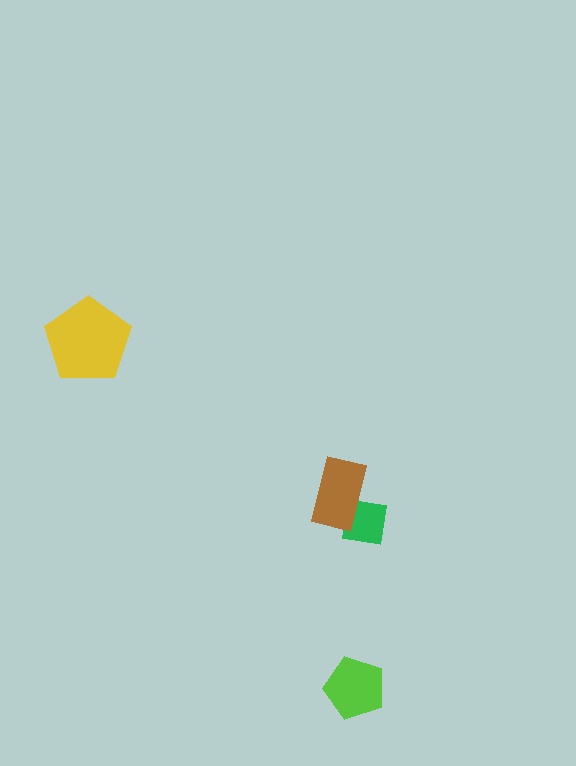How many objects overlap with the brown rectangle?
1 object overlaps with the brown rectangle.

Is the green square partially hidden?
Yes, it is partially covered by another shape.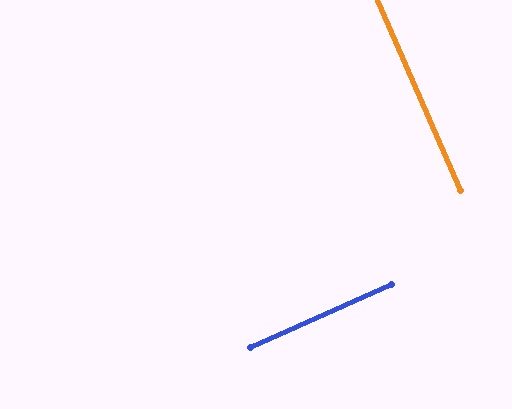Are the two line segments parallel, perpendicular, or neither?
Perpendicular — they meet at approximately 89°.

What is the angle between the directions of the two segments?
Approximately 89 degrees.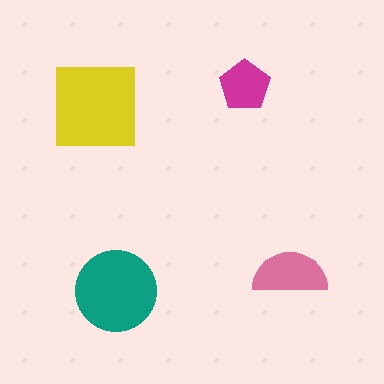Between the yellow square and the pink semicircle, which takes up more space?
The yellow square.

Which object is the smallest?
The magenta pentagon.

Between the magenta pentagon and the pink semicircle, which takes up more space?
The pink semicircle.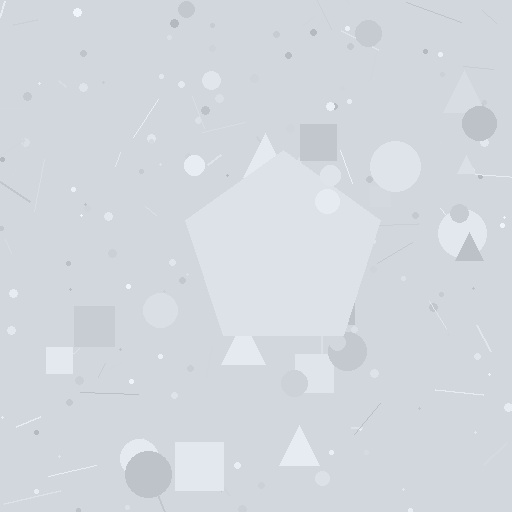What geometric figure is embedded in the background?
A pentagon is embedded in the background.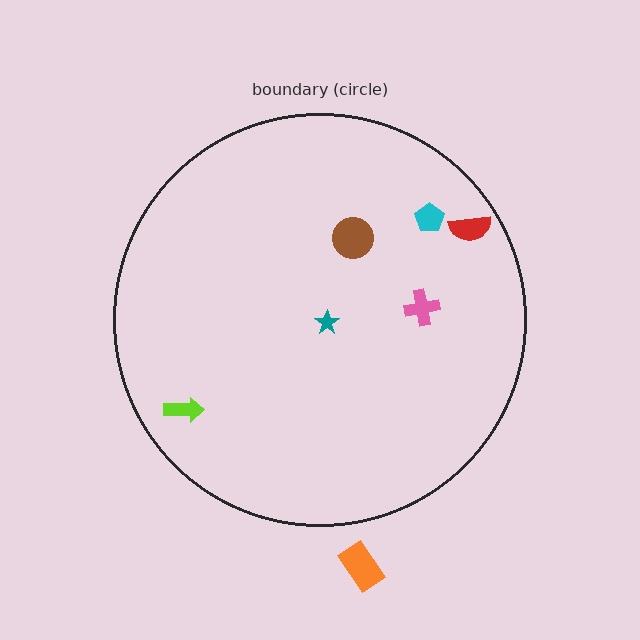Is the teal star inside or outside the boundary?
Inside.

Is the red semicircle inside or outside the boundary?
Inside.